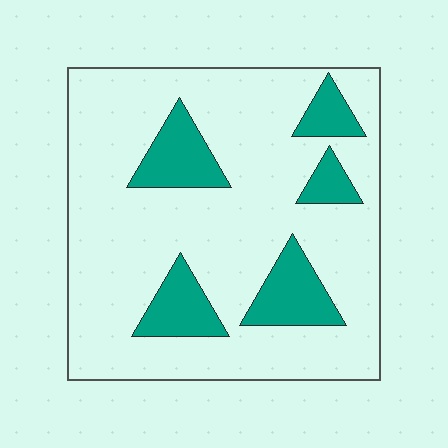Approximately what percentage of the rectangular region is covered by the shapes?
Approximately 20%.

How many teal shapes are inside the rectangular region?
5.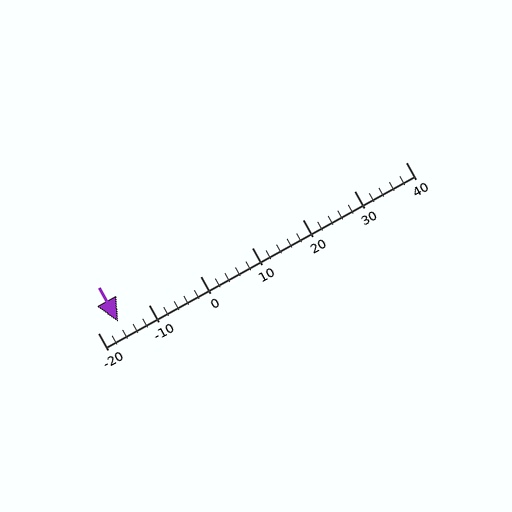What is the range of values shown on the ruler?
The ruler shows values from -20 to 40.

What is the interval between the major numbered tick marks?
The major tick marks are spaced 10 units apart.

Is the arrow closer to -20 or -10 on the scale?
The arrow is closer to -20.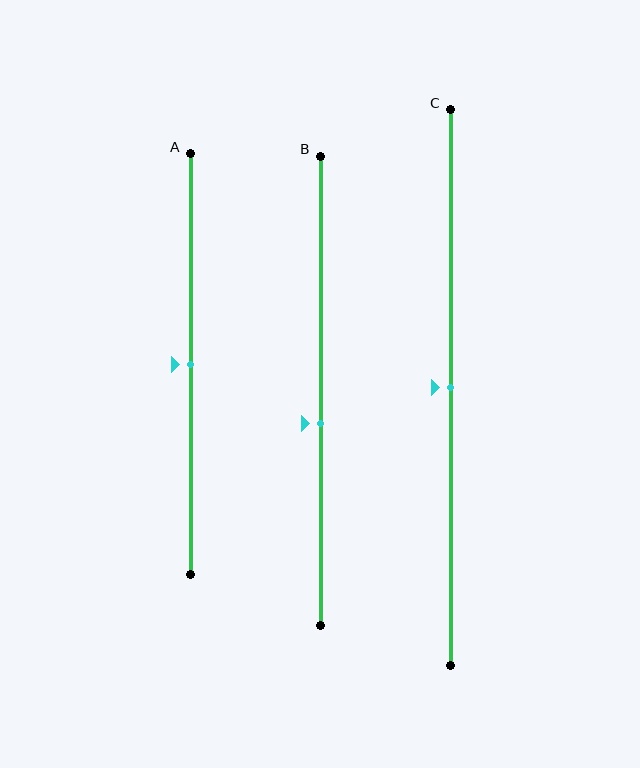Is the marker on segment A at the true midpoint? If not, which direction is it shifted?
Yes, the marker on segment A is at the true midpoint.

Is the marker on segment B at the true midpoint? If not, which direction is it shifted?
No, the marker on segment B is shifted downward by about 7% of the segment length.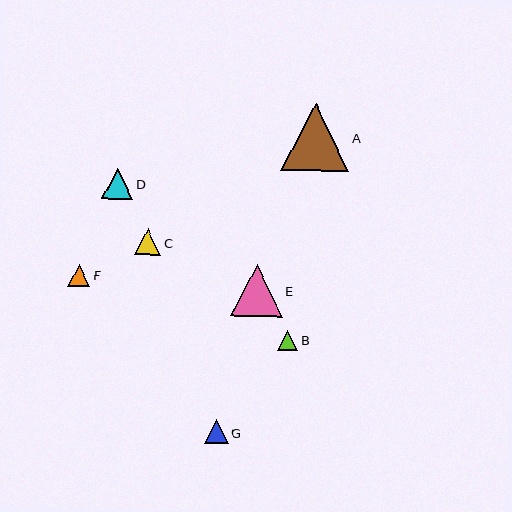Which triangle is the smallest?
Triangle B is the smallest with a size of approximately 21 pixels.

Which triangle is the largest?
Triangle A is the largest with a size of approximately 68 pixels.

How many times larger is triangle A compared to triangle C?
Triangle A is approximately 2.6 times the size of triangle C.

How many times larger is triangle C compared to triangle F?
Triangle C is approximately 1.2 times the size of triangle F.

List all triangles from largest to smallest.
From largest to smallest: A, E, D, C, G, F, B.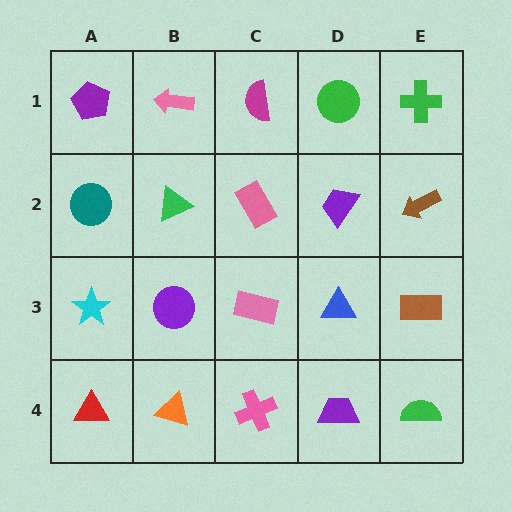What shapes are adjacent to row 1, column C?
A pink rectangle (row 2, column C), a pink arrow (row 1, column B), a green circle (row 1, column D).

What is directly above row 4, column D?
A blue triangle.